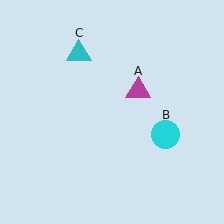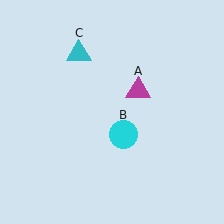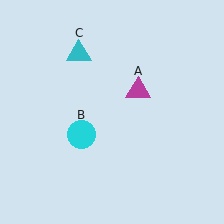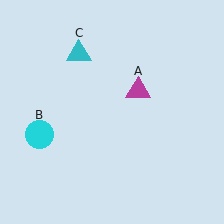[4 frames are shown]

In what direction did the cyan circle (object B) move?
The cyan circle (object B) moved left.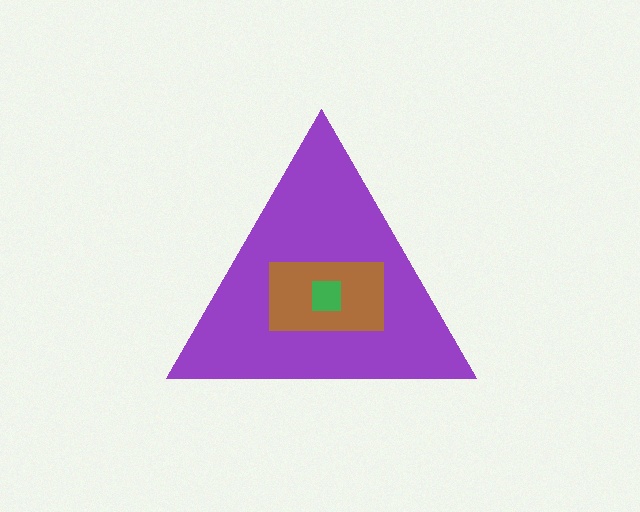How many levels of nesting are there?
3.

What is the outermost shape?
The purple triangle.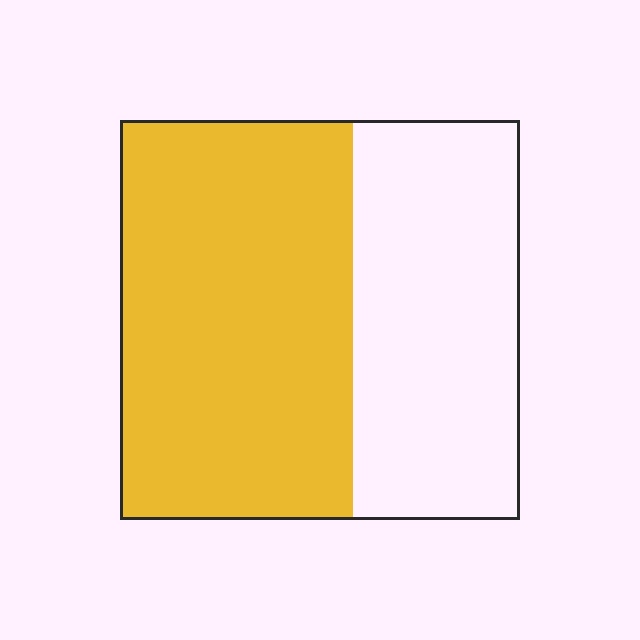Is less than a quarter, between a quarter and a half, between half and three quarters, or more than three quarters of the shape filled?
Between half and three quarters.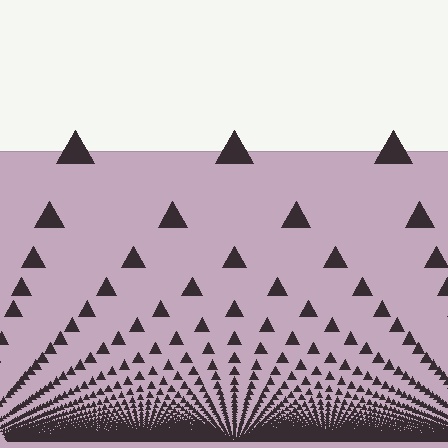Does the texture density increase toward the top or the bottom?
Density increases toward the bottom.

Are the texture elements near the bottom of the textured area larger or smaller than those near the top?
Smaller. The gradient is inverted — elements near the bottom are smaller and denser.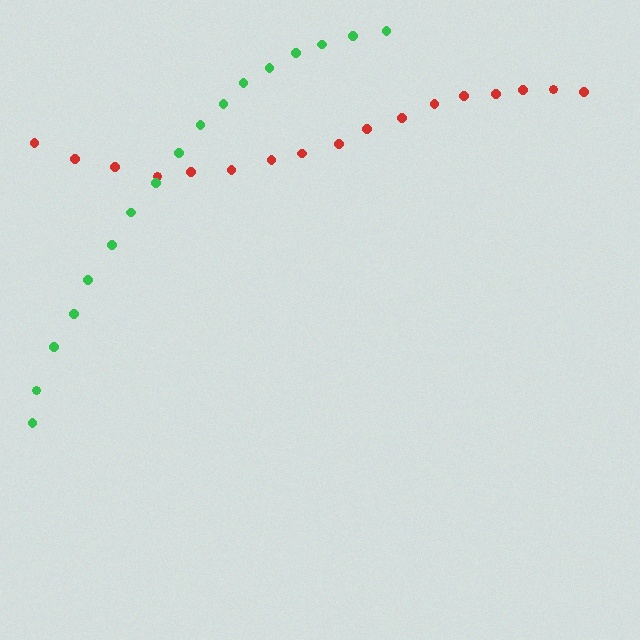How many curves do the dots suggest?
There are 2 distinct paths.